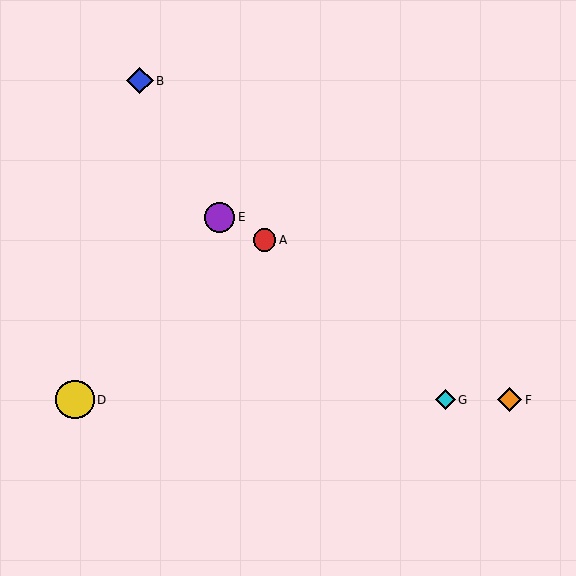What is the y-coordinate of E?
Object E is at y≈217.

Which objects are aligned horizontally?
Objects C, D, F, G are aligned horizontally.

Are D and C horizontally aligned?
Yes, both are at y≈400.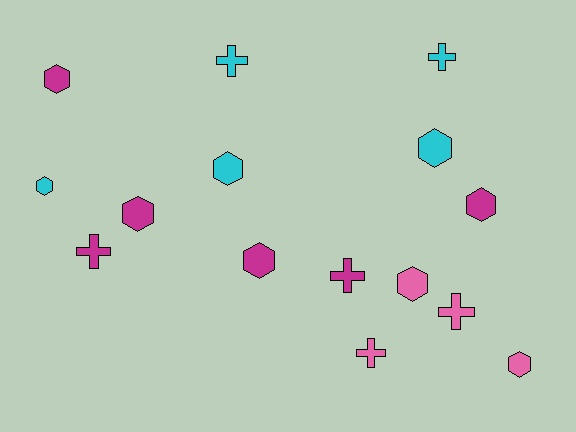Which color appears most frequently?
Magenta, with 6 objects.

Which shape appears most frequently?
Hexagon, with 9 objects.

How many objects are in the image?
There are 15 objects.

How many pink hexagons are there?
There are 2 pink hexagons.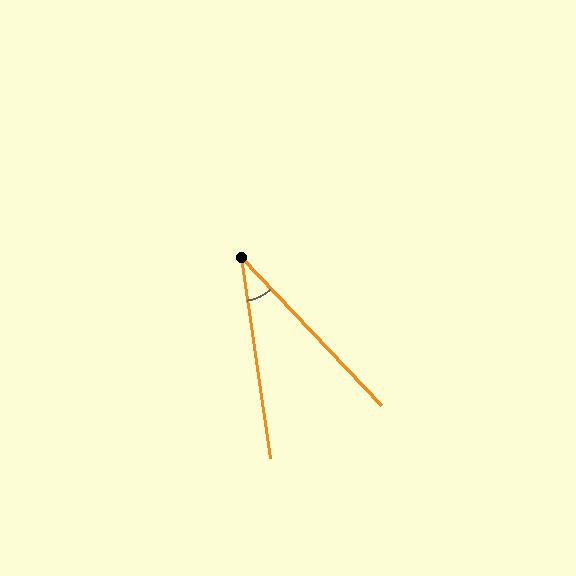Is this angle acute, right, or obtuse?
It is acute.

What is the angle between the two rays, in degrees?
Approximately 35 degrees.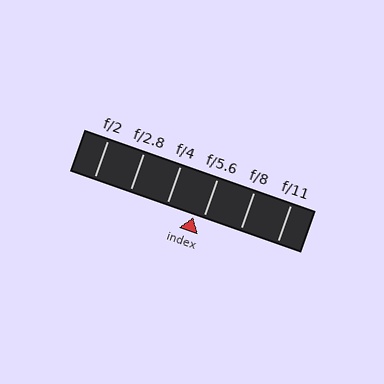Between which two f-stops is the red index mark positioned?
The index mark is between f/4 and f/5.6.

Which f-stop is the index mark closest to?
The index mark is closest to f/5.6.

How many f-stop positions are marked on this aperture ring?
There are 6 f-stop positions marked.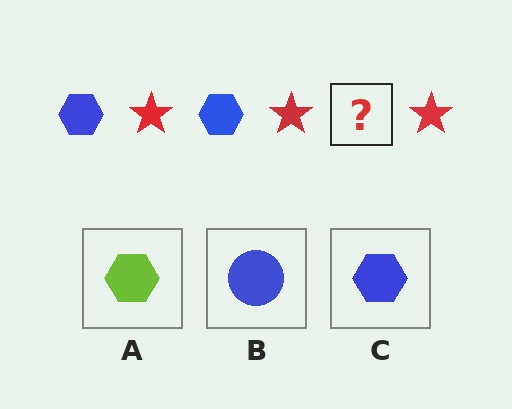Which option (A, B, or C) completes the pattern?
C.